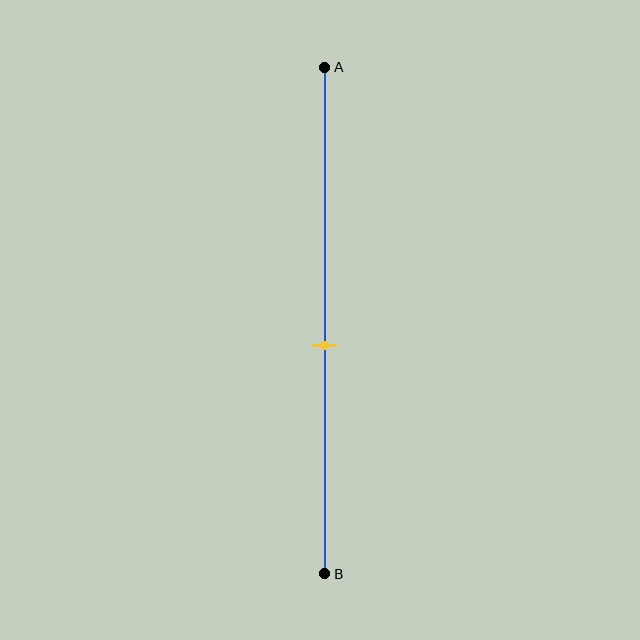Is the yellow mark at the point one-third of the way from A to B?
No, the mark is at about 55% from A, not at the 33% one-third point.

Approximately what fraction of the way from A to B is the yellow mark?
The yellow mark is approximately 55% of the way from A to B.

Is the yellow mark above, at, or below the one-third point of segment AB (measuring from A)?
The yellow mark is below the one-third point of segment AB.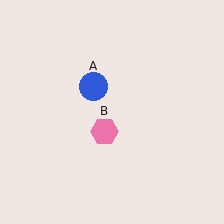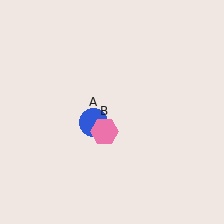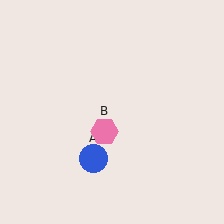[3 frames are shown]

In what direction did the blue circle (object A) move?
The blue circle (object A) moved down.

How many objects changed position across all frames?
1 object changed position: blue circle (object A).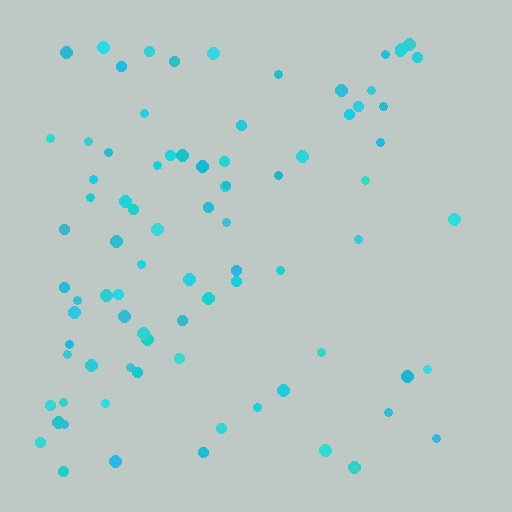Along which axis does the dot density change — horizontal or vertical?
Horizontal.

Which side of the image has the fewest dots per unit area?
The right.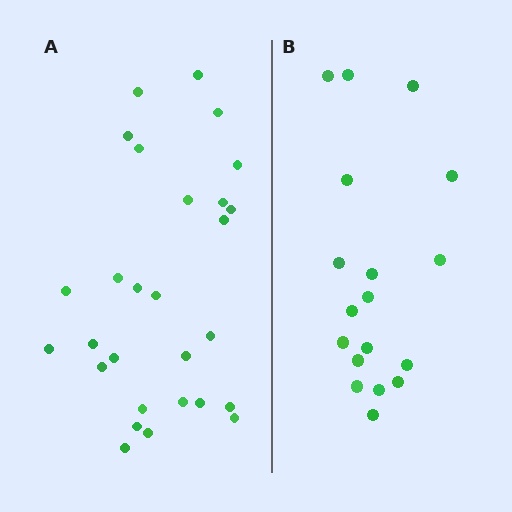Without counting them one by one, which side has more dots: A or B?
Region A (the left region) has more dots.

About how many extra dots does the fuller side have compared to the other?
Region A has roughly 10 or so more dots than region B.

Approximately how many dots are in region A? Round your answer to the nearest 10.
About 30 dots. (The exact count is 28, which rounds to 30.)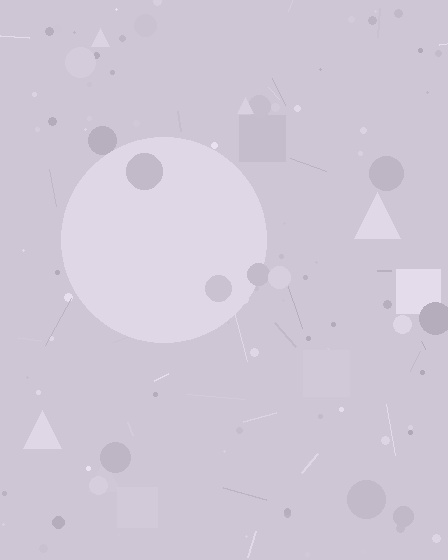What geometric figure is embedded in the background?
A circle is embedded in the background.